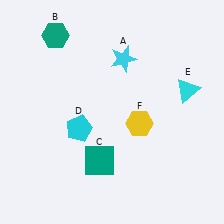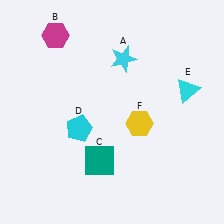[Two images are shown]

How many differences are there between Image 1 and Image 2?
There is 1 difference between the two images.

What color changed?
The hexagon (B) changed from teal in Image 1 to magenta in Image 2.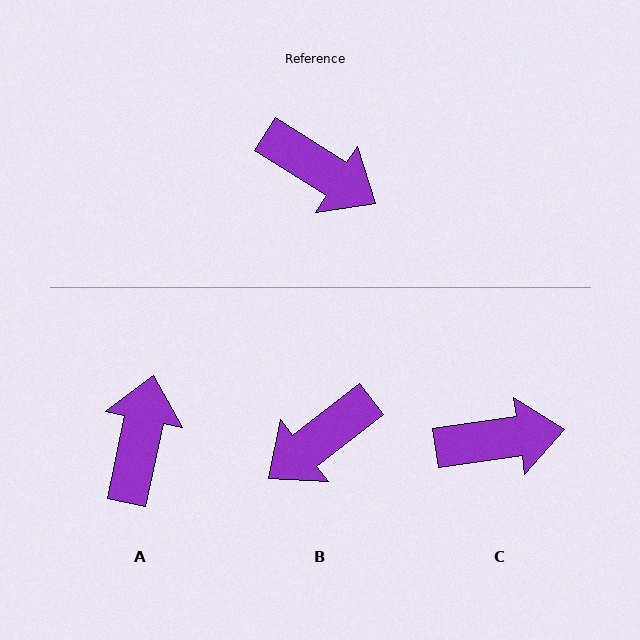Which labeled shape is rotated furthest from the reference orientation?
B, about 111 degrees away.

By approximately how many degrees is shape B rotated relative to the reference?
Approximately 111 degrees clockwise.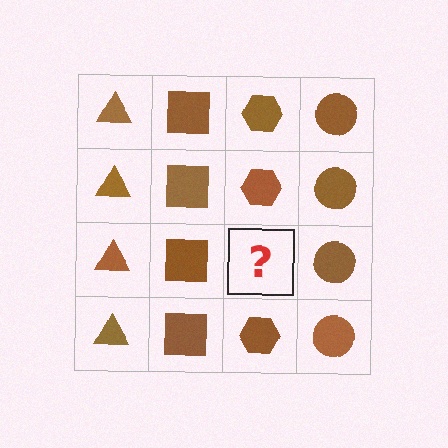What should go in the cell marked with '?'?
The missing cell should contain a brown hexagon.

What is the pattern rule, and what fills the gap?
The rule is that each column has a consistent shape. The gap should be filled with a brown hexagon.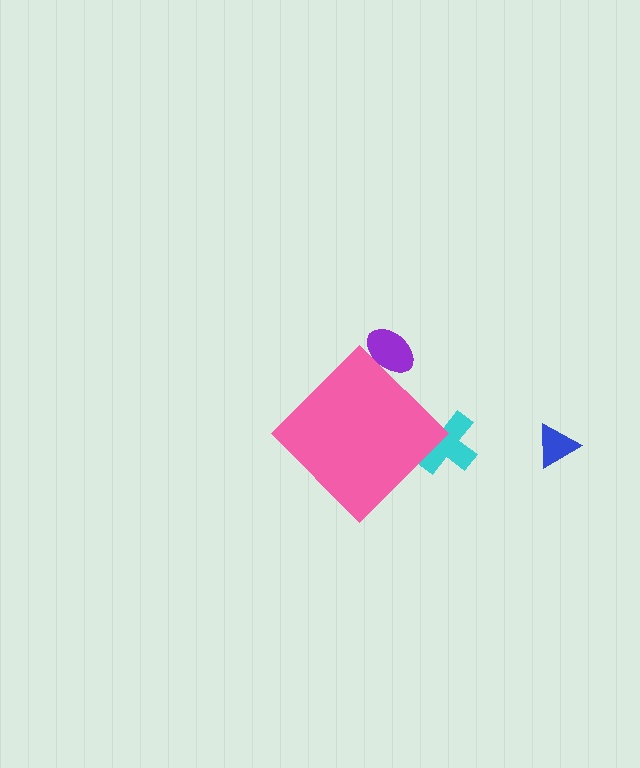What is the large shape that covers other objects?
A pink diamond.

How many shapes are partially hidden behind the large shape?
2 shapes are partially hidden.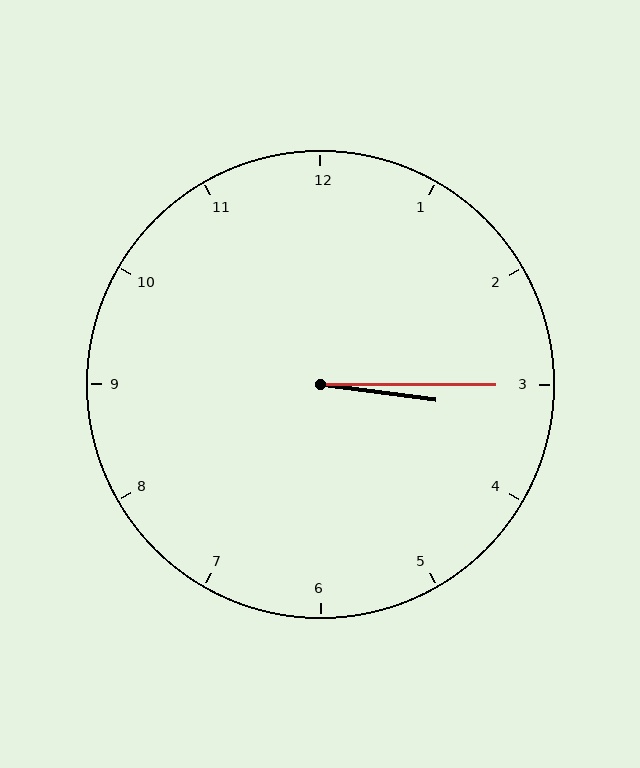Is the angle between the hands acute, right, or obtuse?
It is acute.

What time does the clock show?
3:15.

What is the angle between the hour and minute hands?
Approximately 8 degrees.